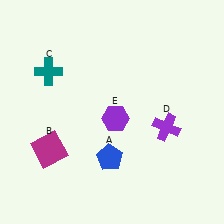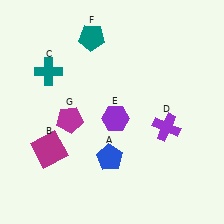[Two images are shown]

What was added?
A teal pentagon (F), a magenta pentagon (G) were added in Image 2.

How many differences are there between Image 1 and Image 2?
There are 2 differences between the two images.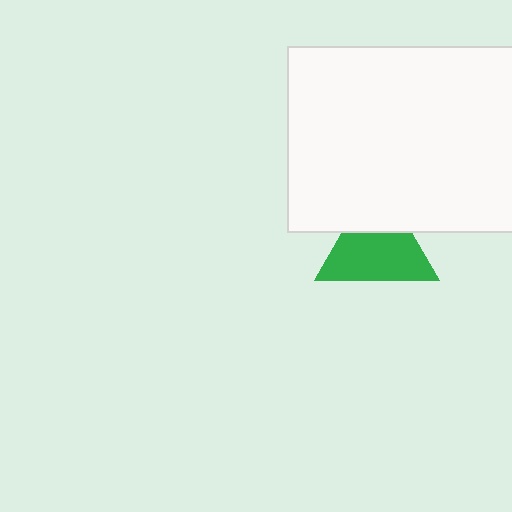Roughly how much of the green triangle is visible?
Most of it is visible (roughly 68%).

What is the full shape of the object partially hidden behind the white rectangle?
The partially hidden object is a green triangle.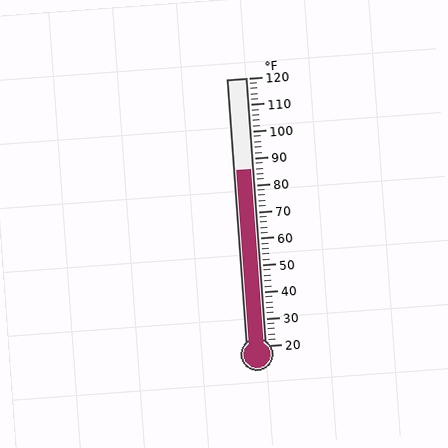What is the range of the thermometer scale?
The thermometer scale ranges from 20°F to 120°F.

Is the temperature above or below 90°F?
The temperature is below 90°F.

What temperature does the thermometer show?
The thermometer shows approximately 86°F.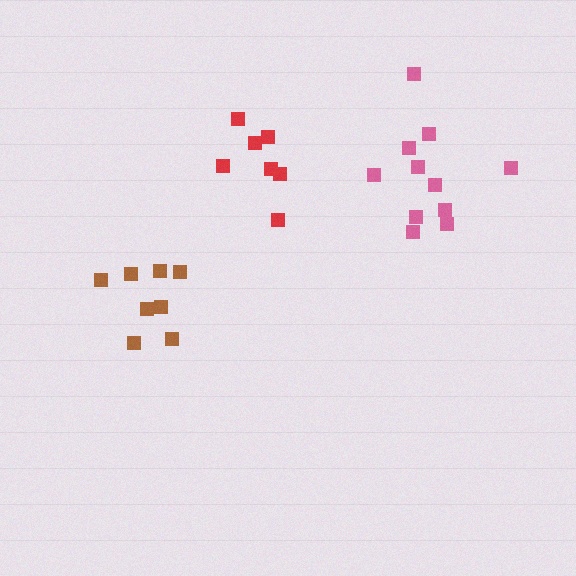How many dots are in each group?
Group 1: 7 dots, Group 2: 11 dots, Group 3: 8 dots (26 total).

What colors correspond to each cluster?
The clusters are colored: red, pink, brown.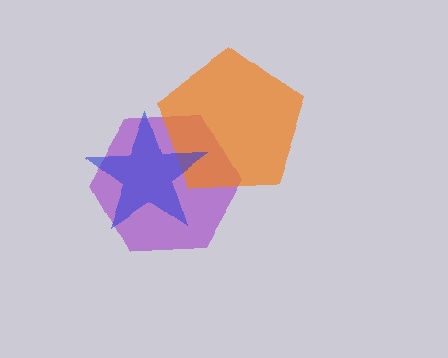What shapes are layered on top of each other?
The layered shapes are: a purple hexagon, an orange pentagon, a blue star.